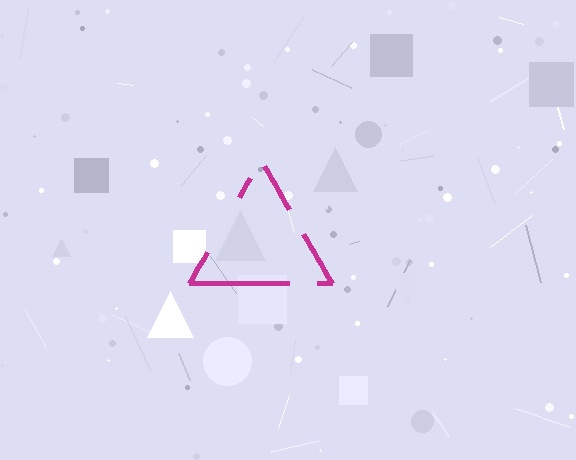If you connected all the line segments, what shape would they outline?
They would outline a triangle.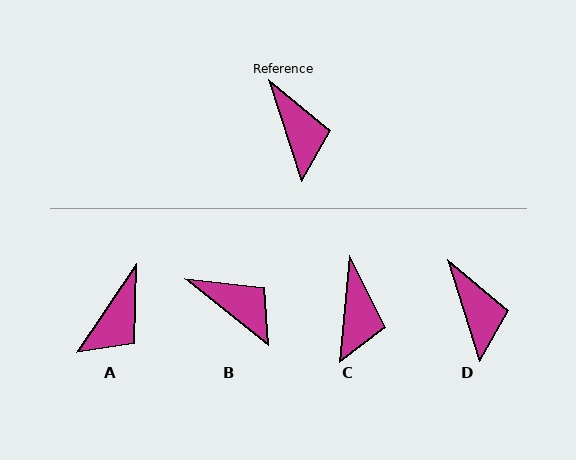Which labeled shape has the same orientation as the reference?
D.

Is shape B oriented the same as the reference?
No, it is off by about 34 degrees.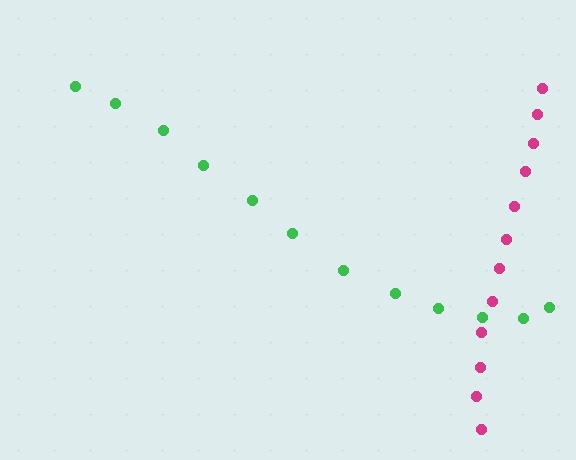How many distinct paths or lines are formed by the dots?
There are 2 distinct paths.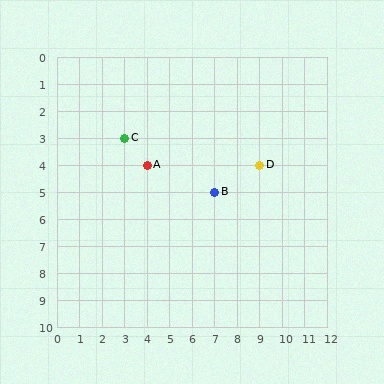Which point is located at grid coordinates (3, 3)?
Point C is at (3, 3).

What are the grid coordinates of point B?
Point B is at grid coordinates (7, 5).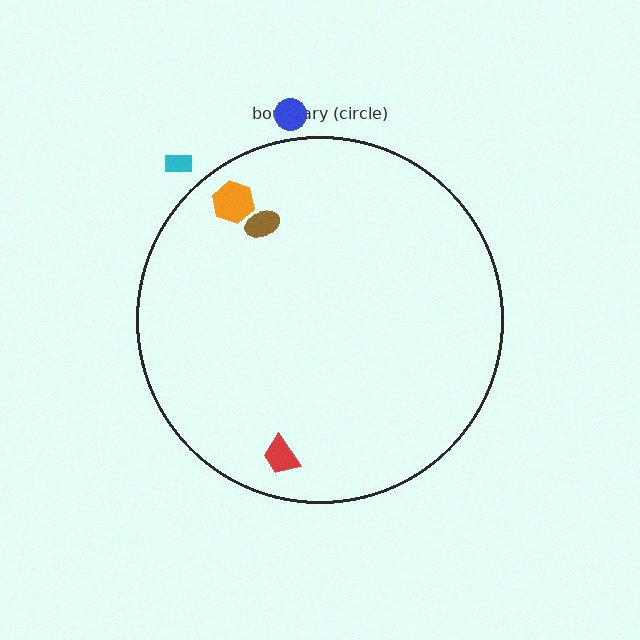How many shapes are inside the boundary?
3 inside, 2 outside.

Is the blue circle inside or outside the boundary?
Outside.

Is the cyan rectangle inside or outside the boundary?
Outside.